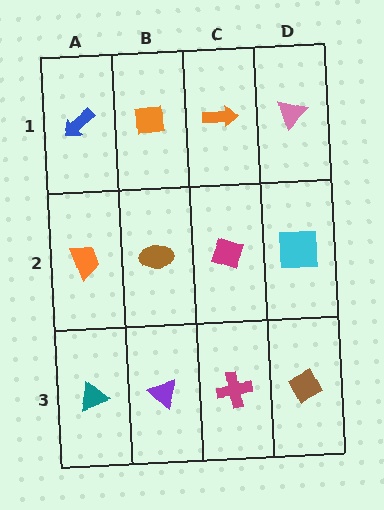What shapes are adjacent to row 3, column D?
A cyan square (row 2, column D), a magenta cross (row 3, column C).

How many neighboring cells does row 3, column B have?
3.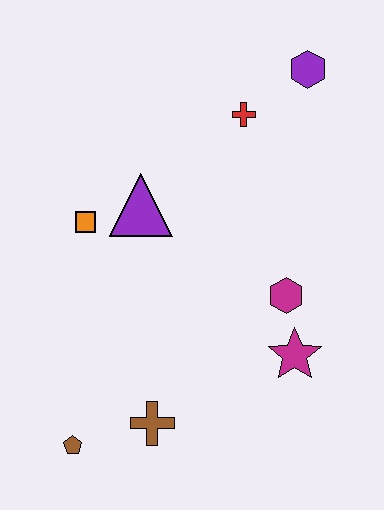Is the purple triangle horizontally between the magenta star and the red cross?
No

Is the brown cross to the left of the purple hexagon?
Yes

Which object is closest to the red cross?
The purple hexagon is closest to the red cross.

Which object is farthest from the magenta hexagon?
The brown pentagon is farthest from the magenta hexagon.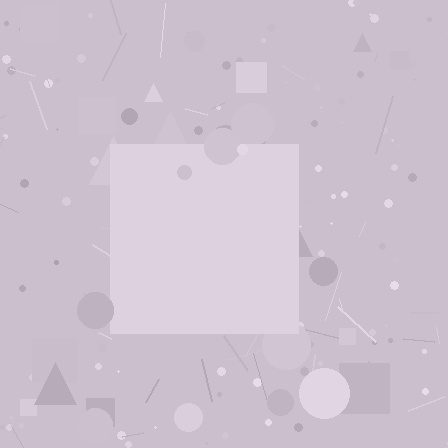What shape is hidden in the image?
A square is hidden in the image.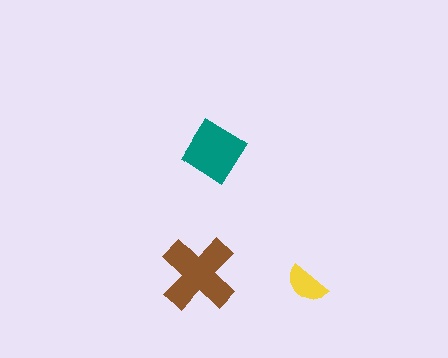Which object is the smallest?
The yellow semicircle.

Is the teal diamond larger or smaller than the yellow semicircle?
Larger.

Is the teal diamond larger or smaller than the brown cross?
Smaller.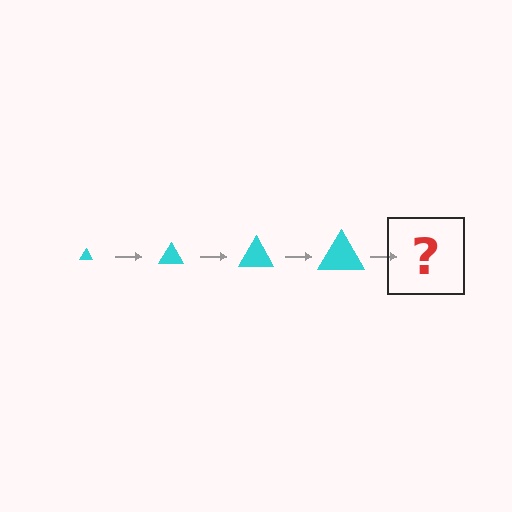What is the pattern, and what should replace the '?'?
The pattern is that the triangle gets progressively larger each step. The '?' should be a cyan triangle, larger than the previous one.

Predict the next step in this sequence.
The next step is a cyan triangle, larger than the previous one.